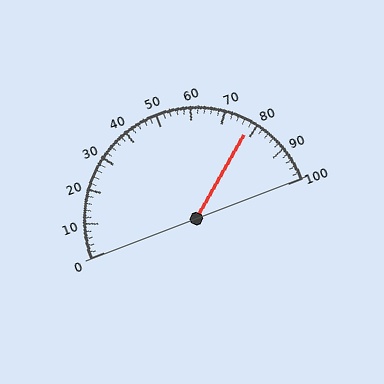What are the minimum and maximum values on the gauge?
The gauge ranges from 0 to 100.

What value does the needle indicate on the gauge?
The needle indicates approximately 78.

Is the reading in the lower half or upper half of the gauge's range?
The reading is in the upper half of the range (0 to 100).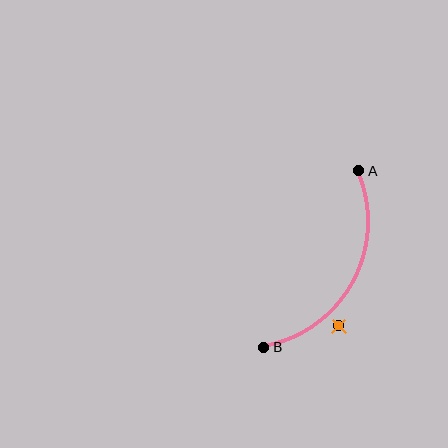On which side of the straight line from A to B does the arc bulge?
The arc bulges to the right of the straight line connecting A and B.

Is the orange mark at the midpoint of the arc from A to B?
No — the orange mark does not lie on the arc at all. It sits slightly outside the curve.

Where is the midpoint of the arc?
The arc midpoint is the point on the curve farthest from the straight line joining A and B. It sits to the right of that line.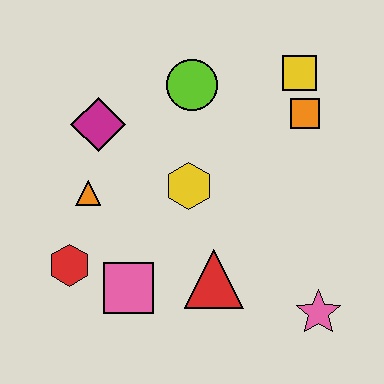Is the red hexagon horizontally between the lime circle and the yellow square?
No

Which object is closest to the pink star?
The red triangle is closest to the pink star.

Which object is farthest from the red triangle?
The yellow square is farthest from the red triangle.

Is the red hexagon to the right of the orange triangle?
No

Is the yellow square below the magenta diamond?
No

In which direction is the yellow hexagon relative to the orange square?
The yellow hexagon is to the left of the orange square.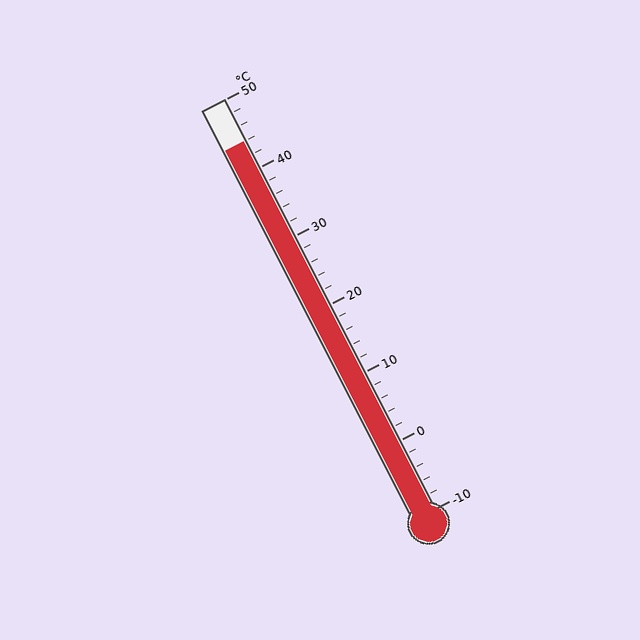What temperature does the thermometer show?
The thermometer shows approximately 44°C.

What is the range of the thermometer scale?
The thermometer scale ranges from -10°C to 50°C.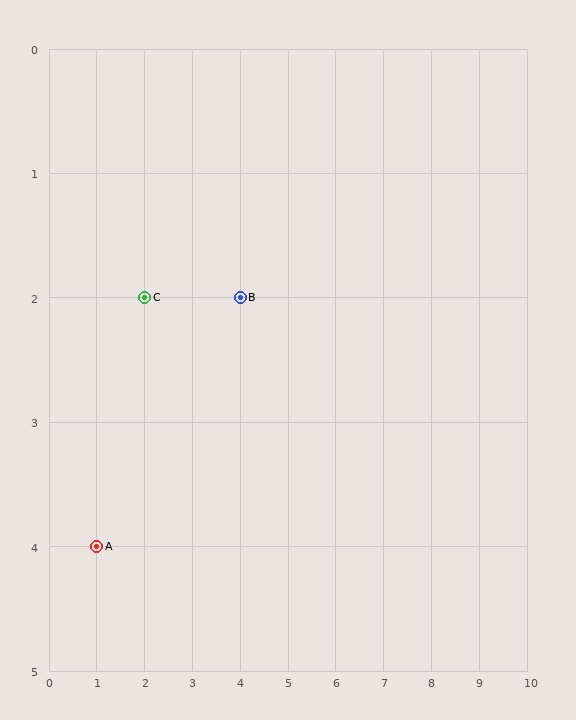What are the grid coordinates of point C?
Point C is at grid coordinates (2, 2).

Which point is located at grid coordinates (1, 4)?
Point A is at (1, 4).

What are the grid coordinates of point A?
Point A is at grid coordinates (1, 4).